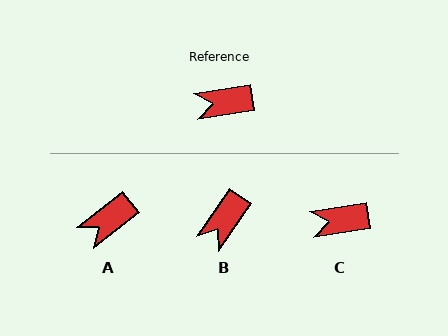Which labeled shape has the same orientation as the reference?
C.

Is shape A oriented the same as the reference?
No, it is off by about 29 degrees.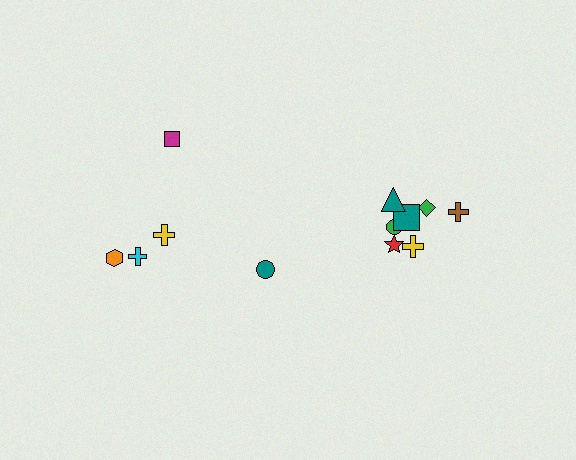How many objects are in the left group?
There are 5 objects.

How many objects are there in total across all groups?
There are 12 objects.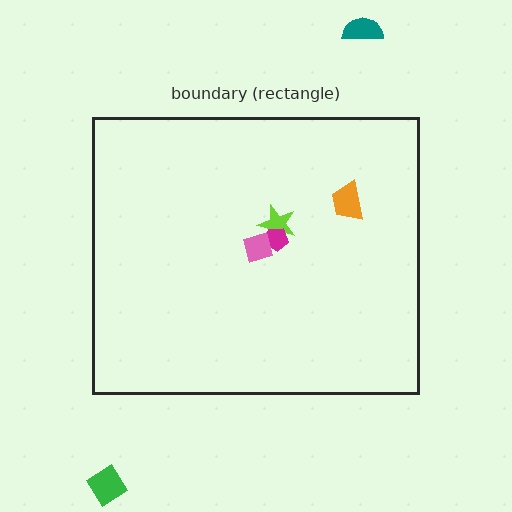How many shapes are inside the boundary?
4 inside, 2 outside.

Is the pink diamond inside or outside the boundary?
Inside.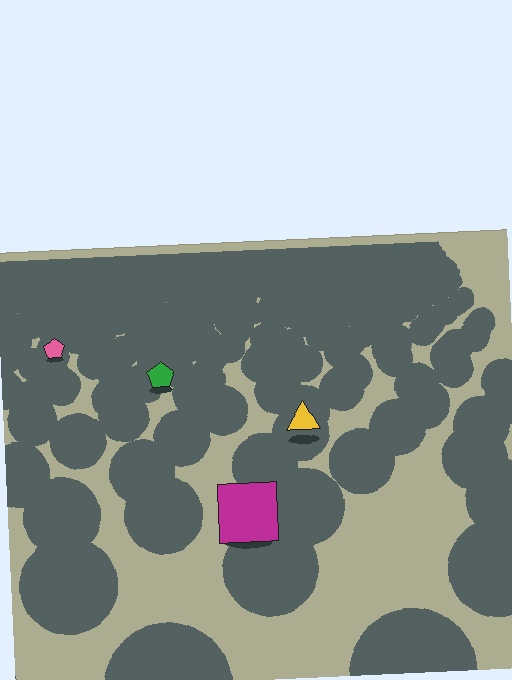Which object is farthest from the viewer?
The pink pentagon is farthest from the viewer. It appears smaller and the ground texture around it is denser.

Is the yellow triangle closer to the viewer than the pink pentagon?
Yes. The yellow triangle is closer — you can tell from the texture gradient: the ground texture is coarser near it.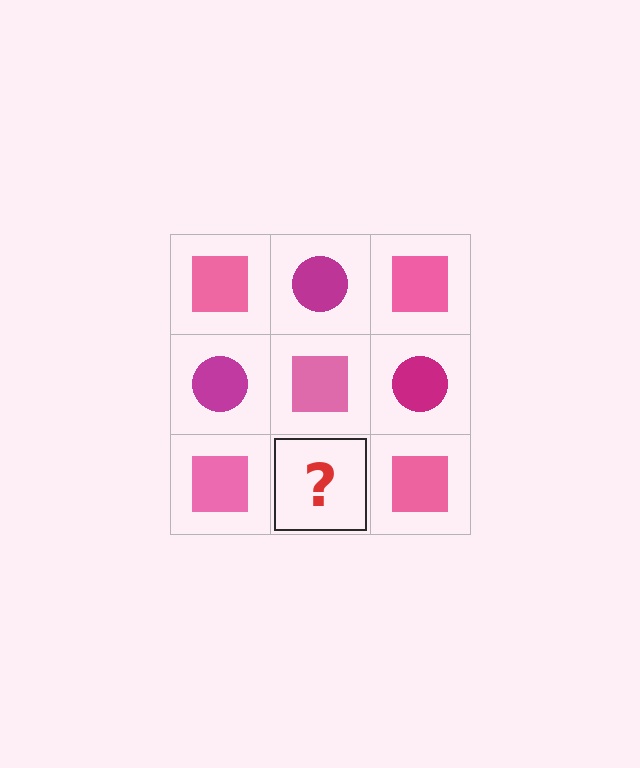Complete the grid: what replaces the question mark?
The question mark should be replaced with a magenta circle.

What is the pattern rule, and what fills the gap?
The rule is that it alternates pink square and magenta circle in a checkerboard pattern. The gap should be filled with a magenta circle.